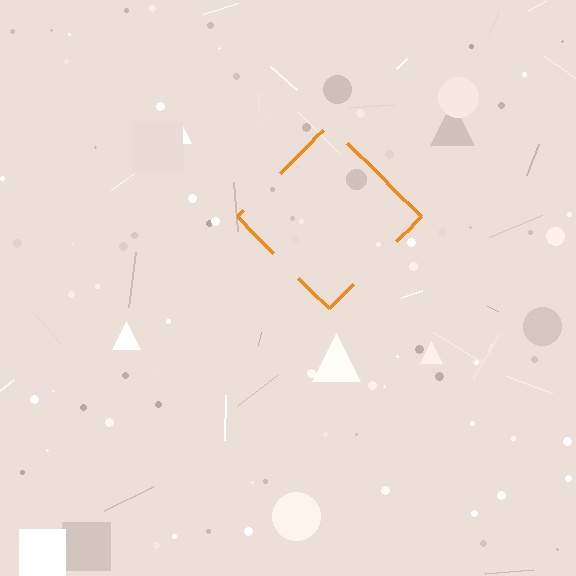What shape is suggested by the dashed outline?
The dashed outline suggests a diamond.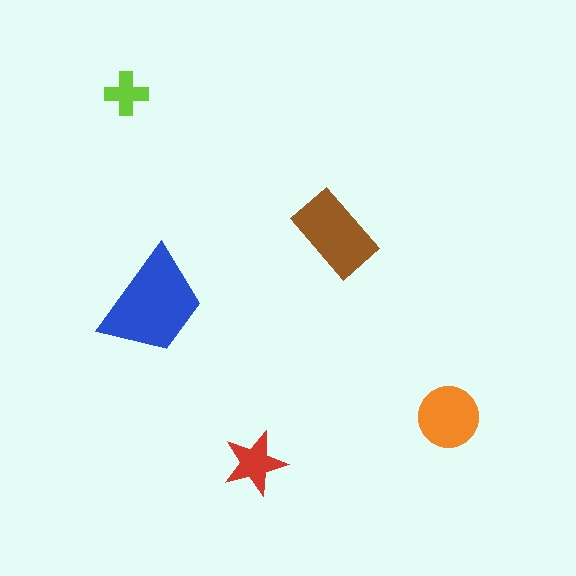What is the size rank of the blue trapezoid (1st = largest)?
1st.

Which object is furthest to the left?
The lime cross is leftmost.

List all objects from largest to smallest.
The blue trapezoid, the brown rectangle, the orange circle, the red star, the lime cross.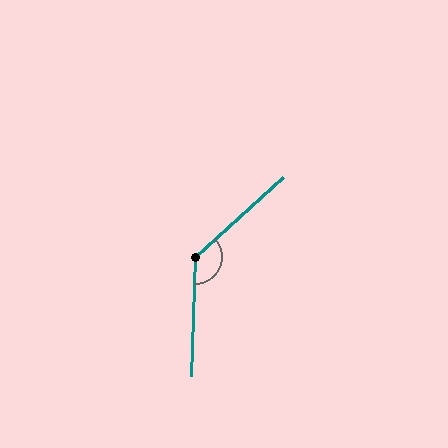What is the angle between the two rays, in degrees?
Approximately 133 degrees.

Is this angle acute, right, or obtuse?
It is obtuse.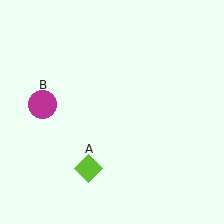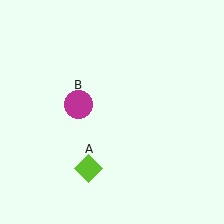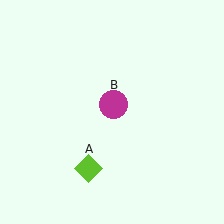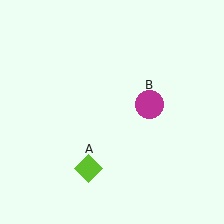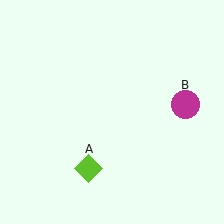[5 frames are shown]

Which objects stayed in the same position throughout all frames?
Lime diamond (object A) remained stationary.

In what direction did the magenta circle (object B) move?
The magenta circle (object B) moved right.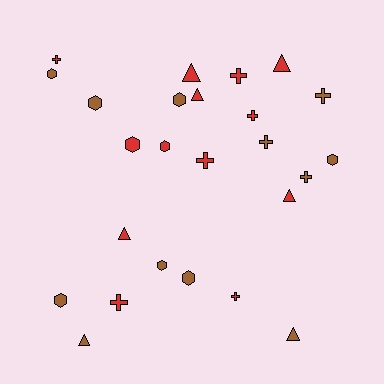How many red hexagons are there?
There are 2 red hexagons.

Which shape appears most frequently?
Hexagon, with 9 objects.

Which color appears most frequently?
Red, with 13 objects.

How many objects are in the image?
There are 25 objects.